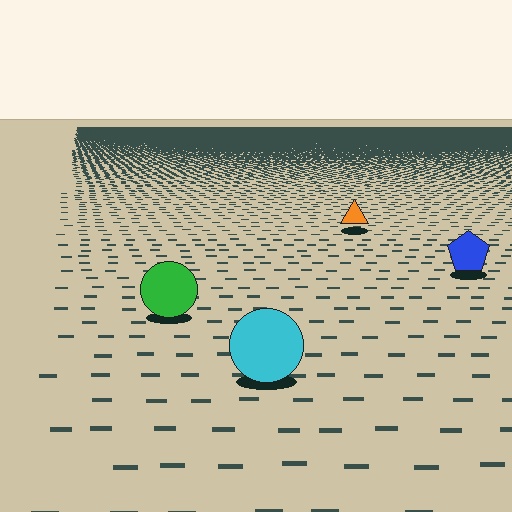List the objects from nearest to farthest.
From nearest to farthest: the cyan circle, the green circle, the blue pentagon, the orange triangle.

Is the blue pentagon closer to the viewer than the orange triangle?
Yes. The blue pentagon is closer — you can tell from the texture gradient: the ground texture is coarser near it.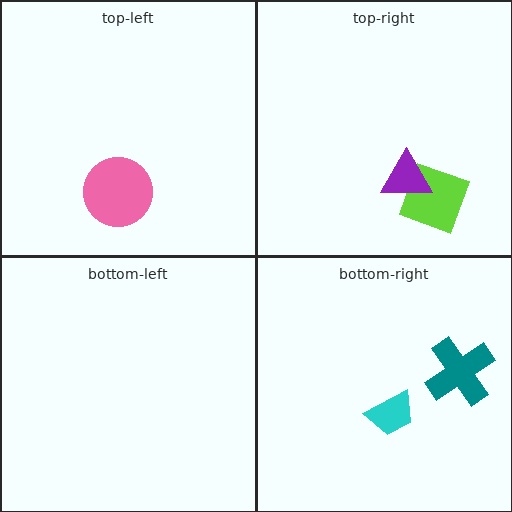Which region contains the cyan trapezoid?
The bottom-right region.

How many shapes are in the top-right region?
2.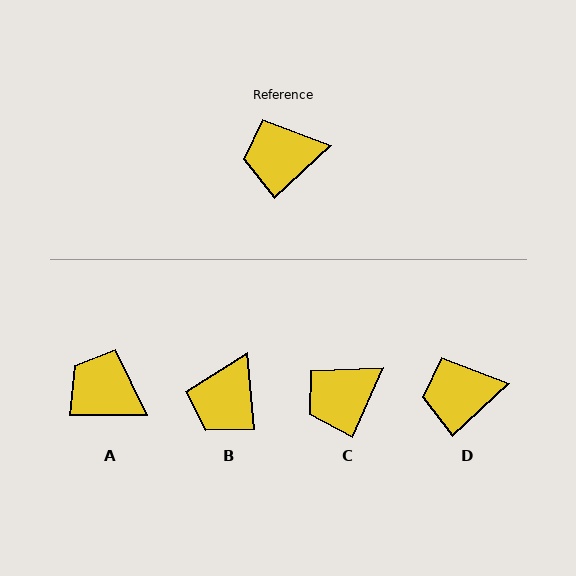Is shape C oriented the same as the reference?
No, it is off by about 24 degrees.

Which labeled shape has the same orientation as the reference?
D.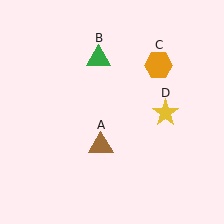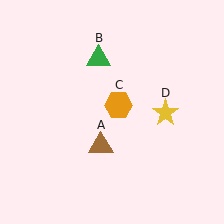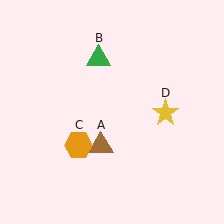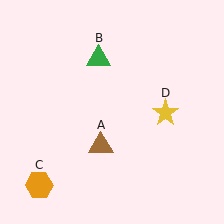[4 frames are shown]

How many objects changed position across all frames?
1 object changed position: orange hexagon (object C).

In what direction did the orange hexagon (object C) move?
The orange hexagon (object C) moved down and to the left.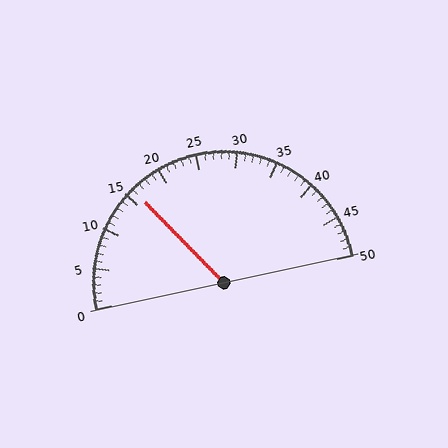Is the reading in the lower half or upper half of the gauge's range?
The reading is in the lower half of the range (0 to 50).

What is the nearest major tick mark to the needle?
The nearest major tick mark is 15.